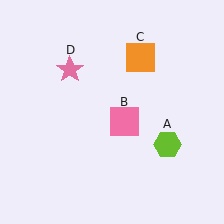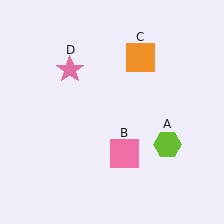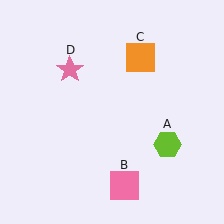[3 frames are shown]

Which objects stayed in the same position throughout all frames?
Lime hexagon (object A) and orange square (object C) and pink star (object D) remained stationary.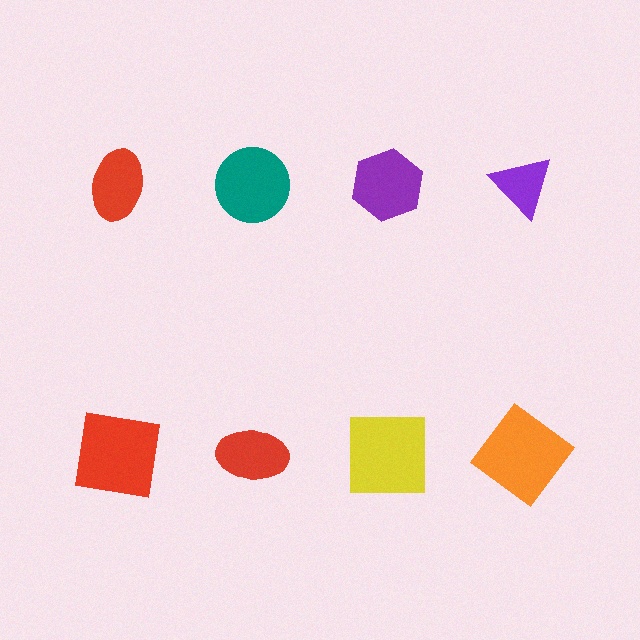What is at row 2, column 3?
A yellow square.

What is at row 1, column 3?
A purple hexagon.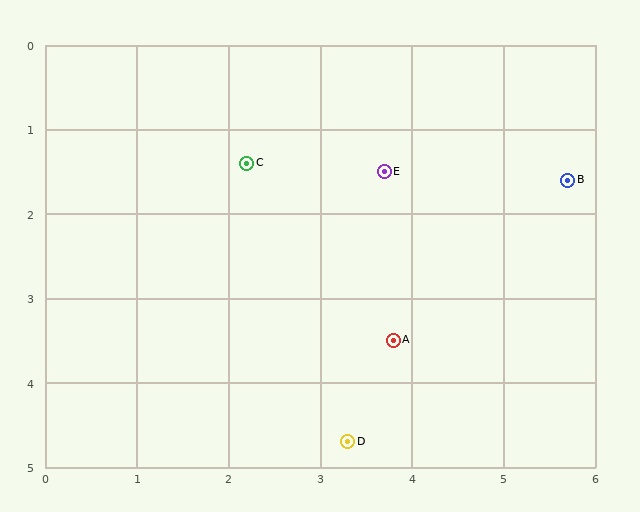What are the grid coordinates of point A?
Point A is at approximately (3.8, 3.5).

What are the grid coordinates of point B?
Point B is at approximately (5.7, 1.6).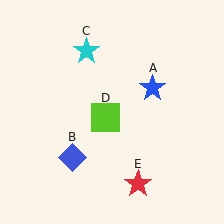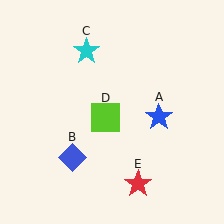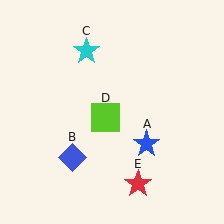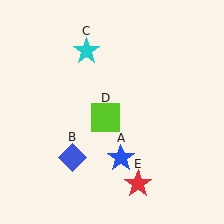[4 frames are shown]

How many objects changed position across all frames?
1 object changed position: blue star (object A).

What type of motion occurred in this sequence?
The blue star (object A) rotated clockwise around the center of the scene.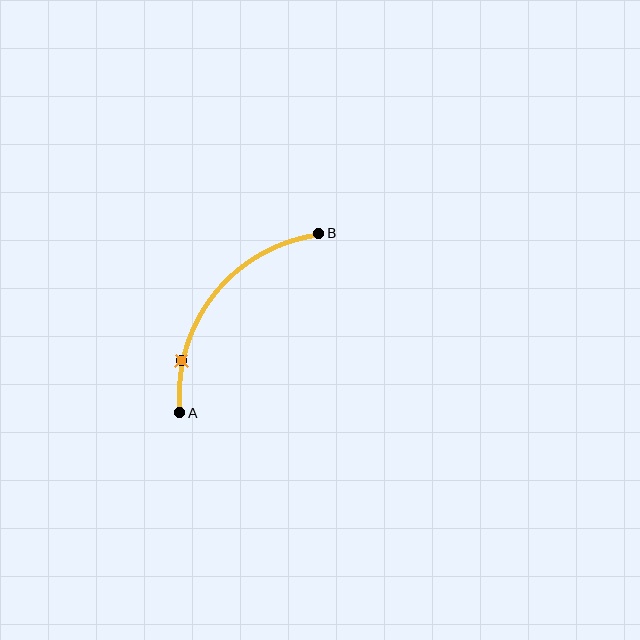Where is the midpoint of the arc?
The arc midpoint is the point on the curve farthest from the straight line joining A and B. It sits above and to the left of that line.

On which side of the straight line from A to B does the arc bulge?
The arc bulges above and to the left of the straight line connecting A and B.